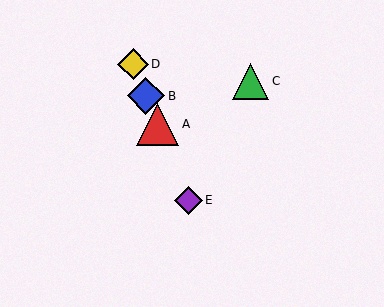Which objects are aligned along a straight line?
Objects A, B, D, E are aligned along a straight line.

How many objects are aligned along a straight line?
4 objects (A, B, D, E) are aligned along a straight line.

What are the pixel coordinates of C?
Object C is at (251, 81).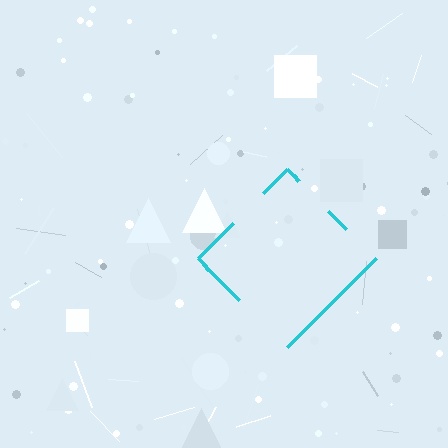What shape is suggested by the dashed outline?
The dashed outline suggests a diamond.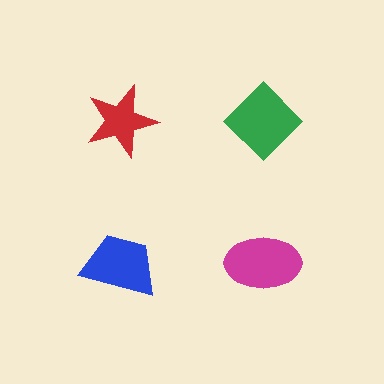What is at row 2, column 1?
A blue trapezoid.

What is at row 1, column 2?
A green diamond.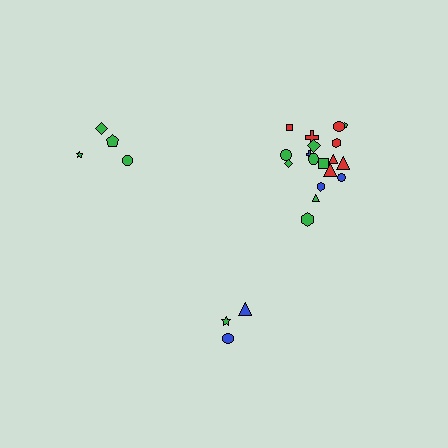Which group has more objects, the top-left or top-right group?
The top-right group.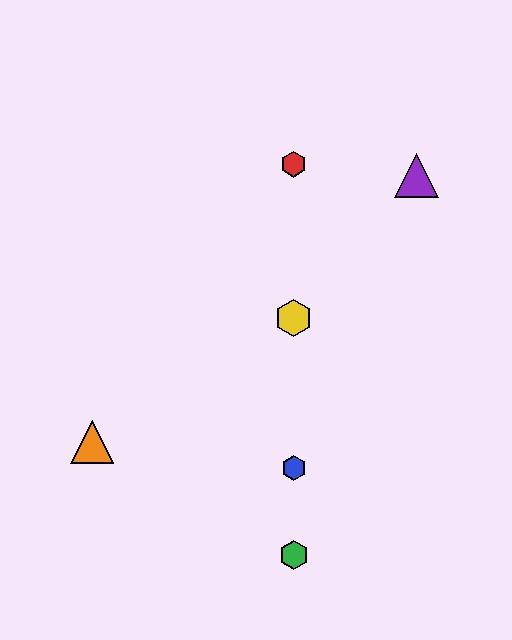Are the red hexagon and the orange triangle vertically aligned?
No, the red hexagon is at x≈294 and the orange triangle is at x≈92.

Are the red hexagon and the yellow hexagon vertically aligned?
Yes, both are at x≈294.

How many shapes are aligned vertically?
4 shapes (the red hexagon, the blue hexagon, the green hexagon, the yellow hexagon) are aligned vertically.